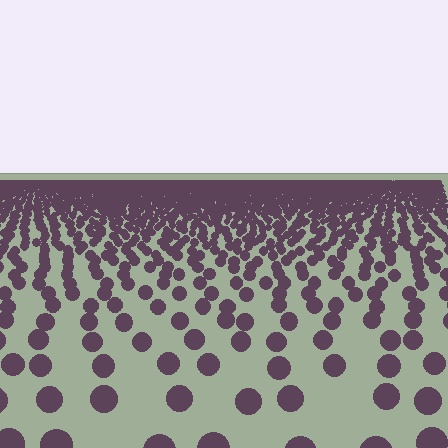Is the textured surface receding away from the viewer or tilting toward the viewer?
The surface is receding away from the viewer. Texture elements get smaller and denser toward the top.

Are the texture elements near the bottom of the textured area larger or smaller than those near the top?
Larger. Near the bottom, elements are closer to the viewer and appear at a bigger on-screen size.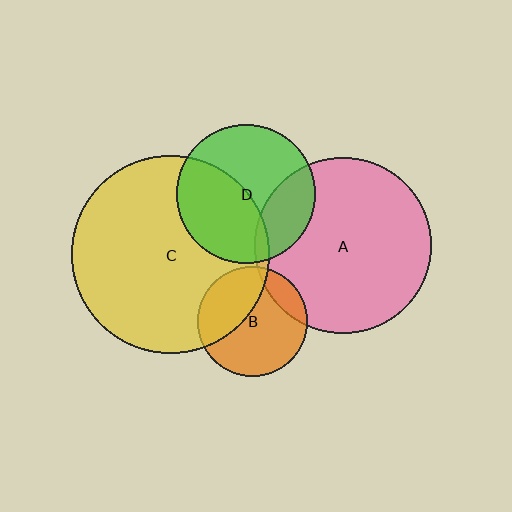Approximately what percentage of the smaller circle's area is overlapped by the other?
Approximately 25%.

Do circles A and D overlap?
Yes.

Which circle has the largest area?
Circle C (yellow).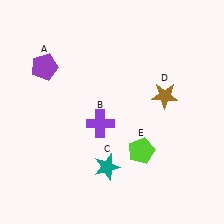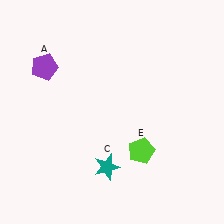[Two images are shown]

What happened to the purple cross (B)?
The purple cross (B) was removed in Image 2. It was in the bottom-left area of Image 1.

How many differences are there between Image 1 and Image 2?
There are 2 differences between the two images.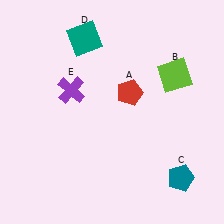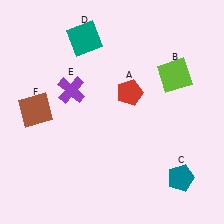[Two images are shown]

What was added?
A brown square (F) was added in Image 2.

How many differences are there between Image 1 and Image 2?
There is 1 difference between the two images.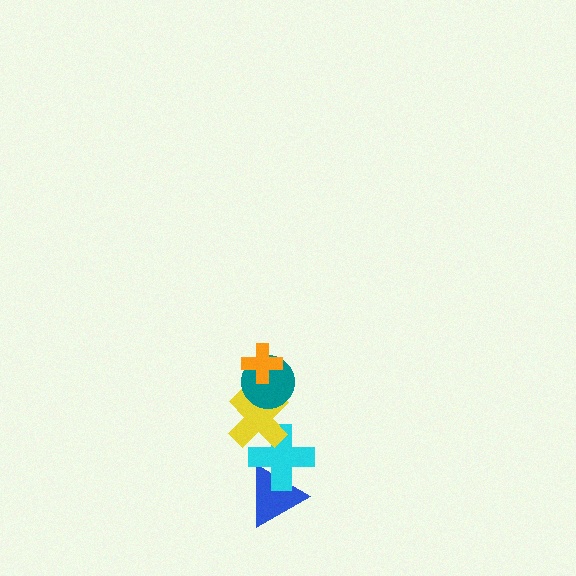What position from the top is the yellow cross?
The yellow cross is 3rd from the top.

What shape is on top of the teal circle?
The orange cross is on top of the teal circle.